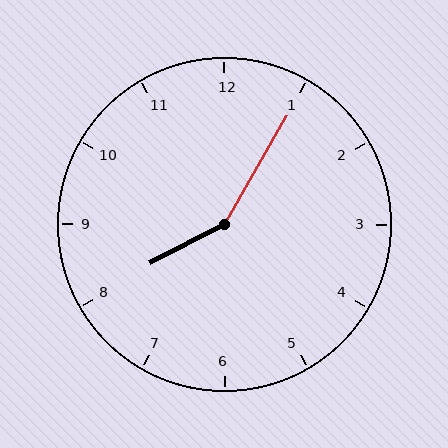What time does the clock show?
8:05.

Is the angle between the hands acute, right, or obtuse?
It is obtuse.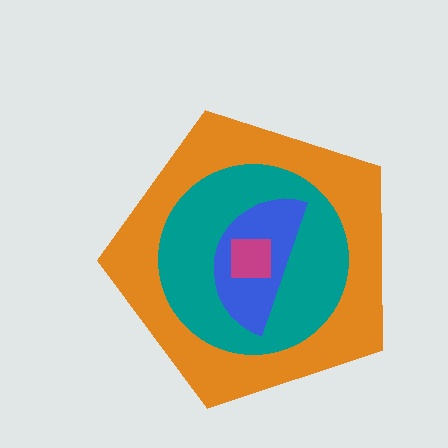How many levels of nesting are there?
4.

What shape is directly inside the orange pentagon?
The teal circle.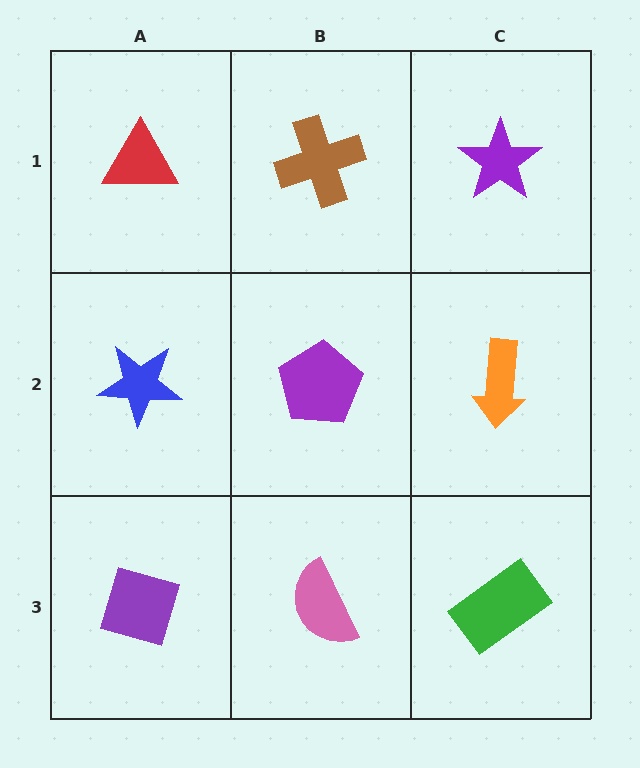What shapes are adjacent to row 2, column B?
A brown cross (row 1, column B), a pink semicircle (row 3, column B), a blue star (row 2, column A), an orange arrow (row 2, column C).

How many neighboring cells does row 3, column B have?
3.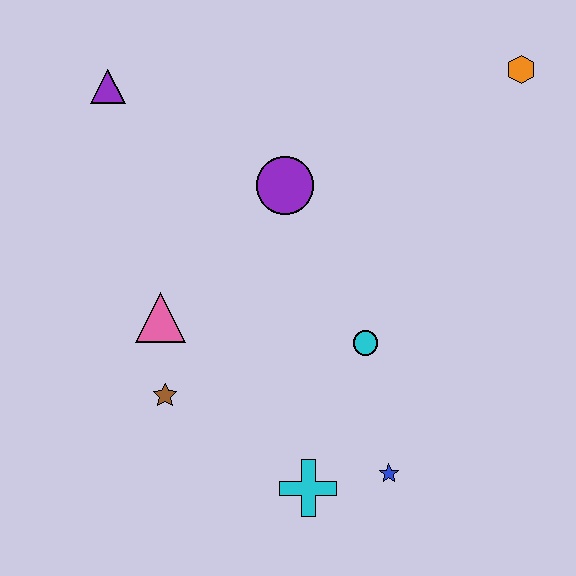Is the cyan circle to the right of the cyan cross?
Yes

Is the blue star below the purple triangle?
Yes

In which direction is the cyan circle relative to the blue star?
The cyan circle is above the blue star.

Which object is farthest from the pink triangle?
The orange hexagon is farthest from the pink triangle.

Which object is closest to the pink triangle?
The brown star is closest to the pink triangle.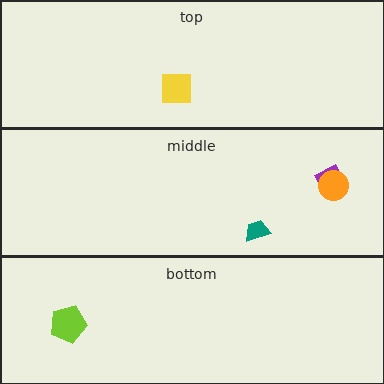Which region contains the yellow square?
The top region.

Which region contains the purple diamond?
The middle region.